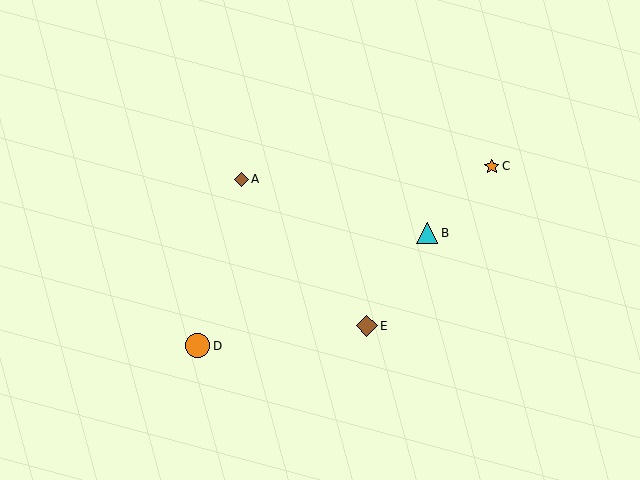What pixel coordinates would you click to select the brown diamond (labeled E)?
Click at (367, 326) to select the brown diamond E.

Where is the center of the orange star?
The center of the orange star is at (492, 166).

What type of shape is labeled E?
Shape E is a brown diamond.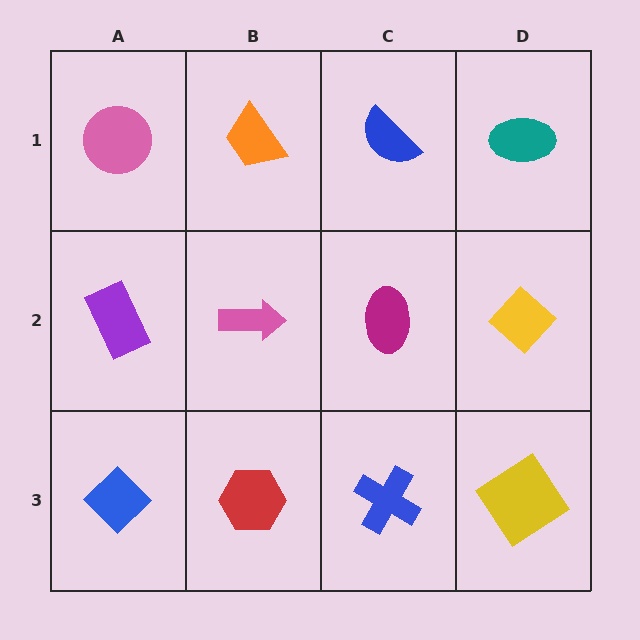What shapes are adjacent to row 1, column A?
A purple rectangle (row 2, column A), an orange trapezoid (row 1, column B).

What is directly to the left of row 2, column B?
A purple rectangle.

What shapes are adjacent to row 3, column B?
A pink arrow (row 2, column B), a blue diamond (row 3, column A), a blue cross (row 3, column C).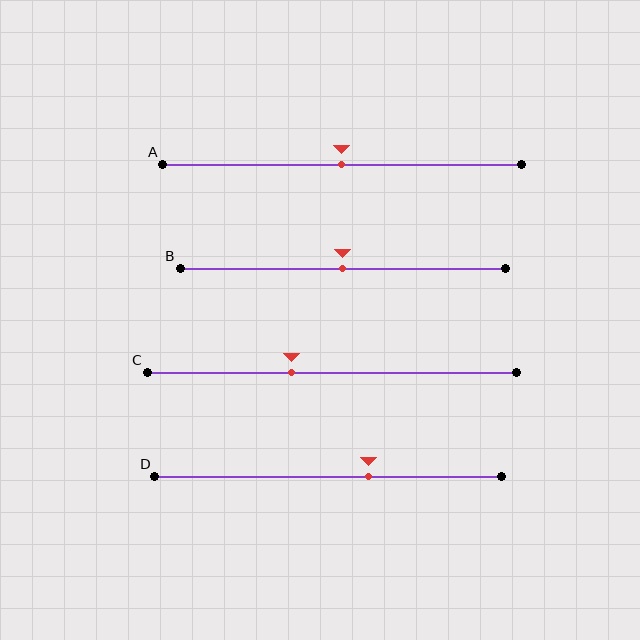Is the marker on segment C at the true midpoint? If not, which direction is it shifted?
No, the marker on segment C is shifted to the left by about 11% of the segment length.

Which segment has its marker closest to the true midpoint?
Segment A has its marker closest to the true midpoint.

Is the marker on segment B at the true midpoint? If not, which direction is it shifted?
Yes, the marker on segment B is at the true midpoint.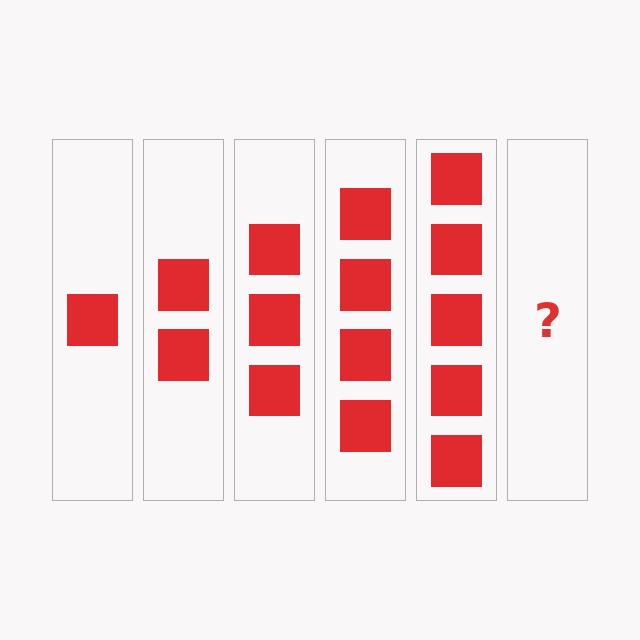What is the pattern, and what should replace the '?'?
The pattern is that each step adds one more square. The '?' should be 6 squares.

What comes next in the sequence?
The next element should be 6 squares.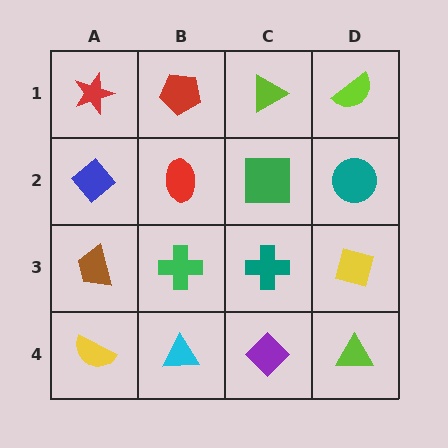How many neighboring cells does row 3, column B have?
4.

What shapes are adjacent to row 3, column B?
A red ellipse (row 2, column B), a cyan triangle (row 4, column B), a brown trapezoid (row 3, column A), a teal cross (row 3, column C).